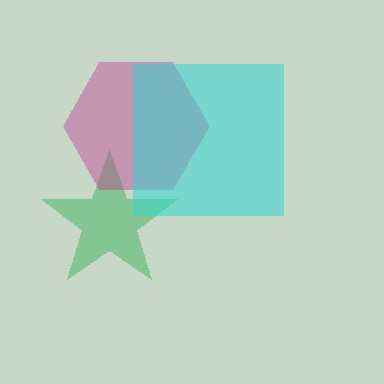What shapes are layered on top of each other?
The layered shapes are: a green star, a magenta hexagon, a cyan square.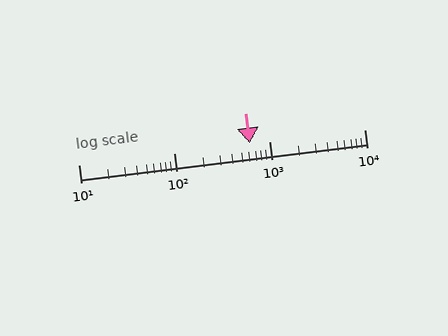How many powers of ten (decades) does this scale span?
The scale spans 3 decades, from 10 to 10000.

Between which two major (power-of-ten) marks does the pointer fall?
The pointer is between 100 and 1000.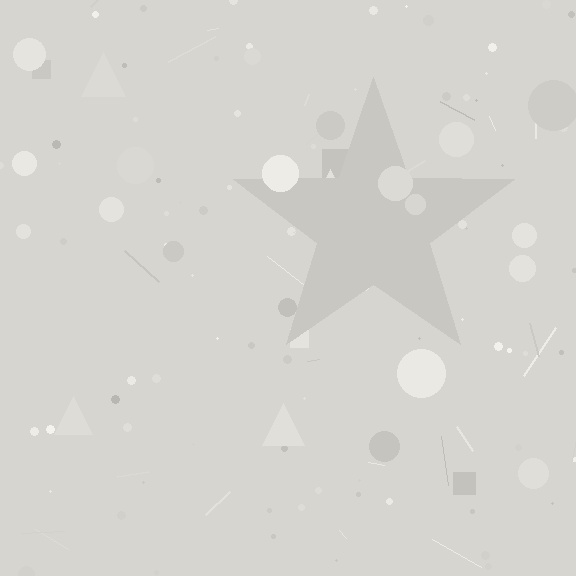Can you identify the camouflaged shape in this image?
The camouflaged shape is a star.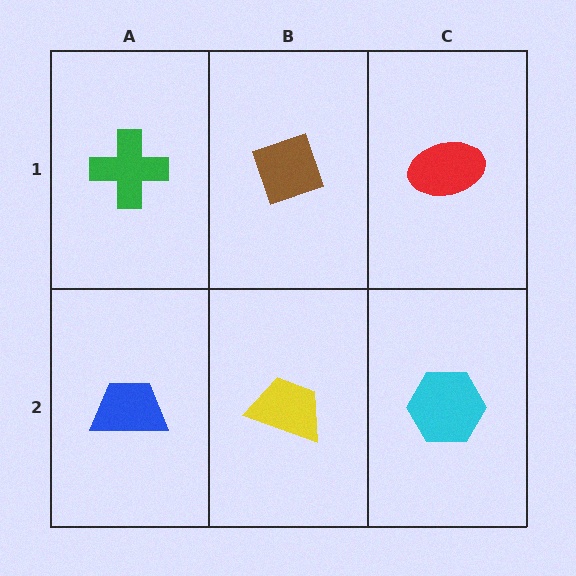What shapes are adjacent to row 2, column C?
A red ellipse (row 1, column C), a yellow trapezoid (row 2, column B).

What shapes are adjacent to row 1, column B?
A yellow trapezoid (row 2, column B), a green cross (row 1, column A), a red ellipse (row 1, column C).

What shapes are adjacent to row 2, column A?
A green cross (row 1, column A), a yellow trapezoid (row 2, column B).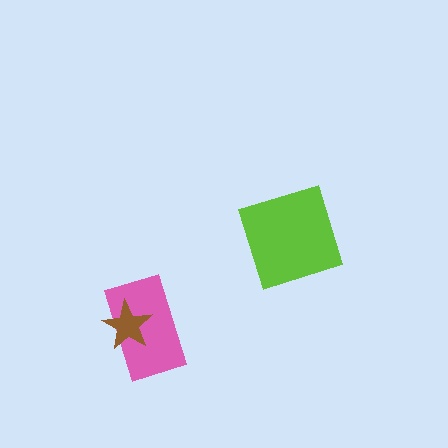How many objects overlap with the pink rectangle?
1 object overlaps with the pink rectangle.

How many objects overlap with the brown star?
1 object overlaps with the brown star.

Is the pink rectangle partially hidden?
Yes, it is partially covered by another shape.